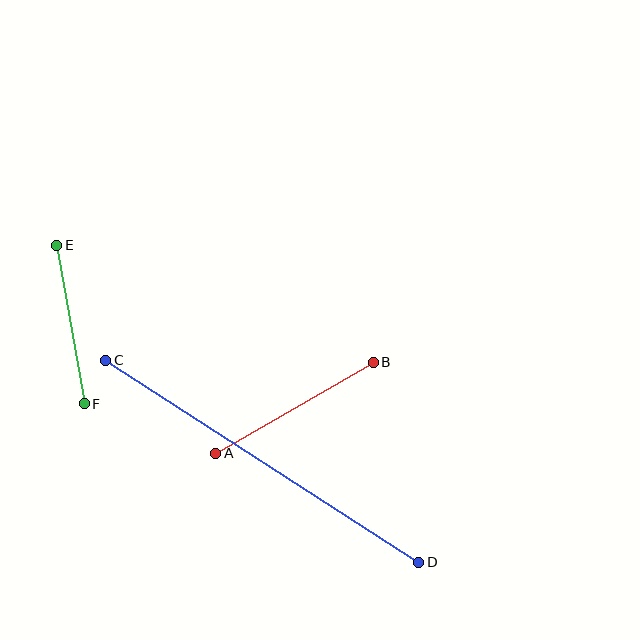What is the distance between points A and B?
The distance is approximately 182 pixels.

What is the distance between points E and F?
The distance is approximately 161 pixels.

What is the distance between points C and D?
The distance is approximately 373 pixels.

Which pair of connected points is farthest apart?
Points C and D are farthest apart.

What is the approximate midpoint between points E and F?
The midpoint is at approximately (70, 325) pixels.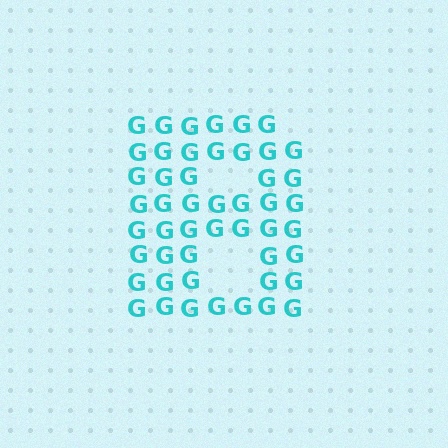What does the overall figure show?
The overall figure shows the letter B.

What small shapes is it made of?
It is made of small letter G's.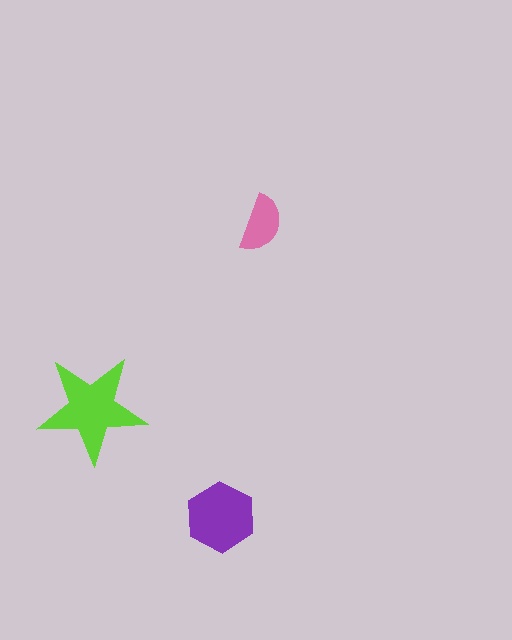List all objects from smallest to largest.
The pink semicircle, the purple hexagon, the lime star.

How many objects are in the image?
There are 3 objects in the image.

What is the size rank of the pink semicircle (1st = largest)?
3rd.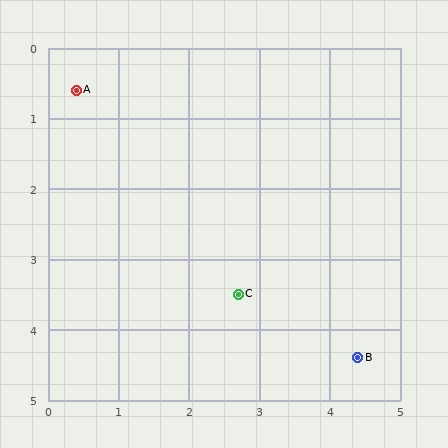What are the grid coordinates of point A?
Point A is at approximately (0.4, 0.6).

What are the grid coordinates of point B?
Point B is at approximately (4.4, 4.4).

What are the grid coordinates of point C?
Point C is at approximately (2.7, 3.5).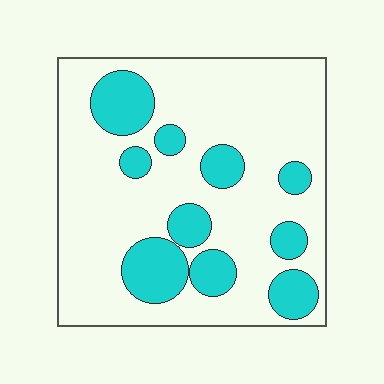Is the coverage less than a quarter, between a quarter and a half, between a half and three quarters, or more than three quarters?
Less than a quarter.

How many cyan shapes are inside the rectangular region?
10.